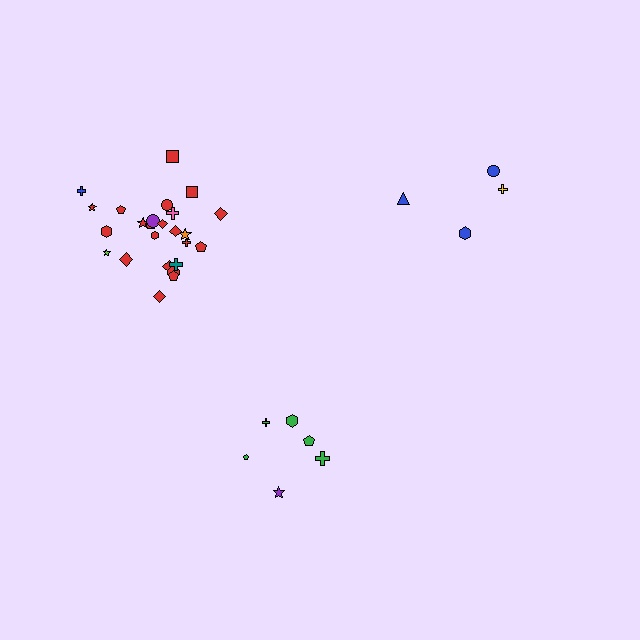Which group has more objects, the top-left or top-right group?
The top-left group.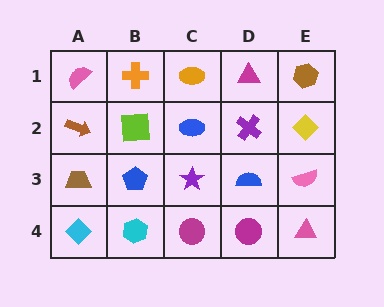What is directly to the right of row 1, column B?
An orange ellipse.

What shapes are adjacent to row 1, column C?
A blue ellipse (row 2, column C), an orange cross (row 1, column B), a magenta triangle (row 1, column D).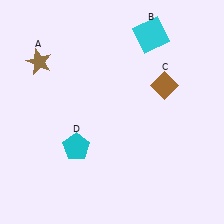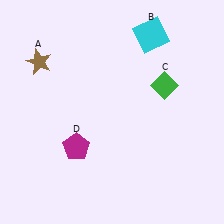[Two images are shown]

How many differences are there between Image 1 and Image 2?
There are 2 differences between the two images.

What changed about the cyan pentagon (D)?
In Image 1, D is cyan. In Image 2, it changed to magenta.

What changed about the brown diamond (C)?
In Image 1, C is brown. In Image 2, it changed to green.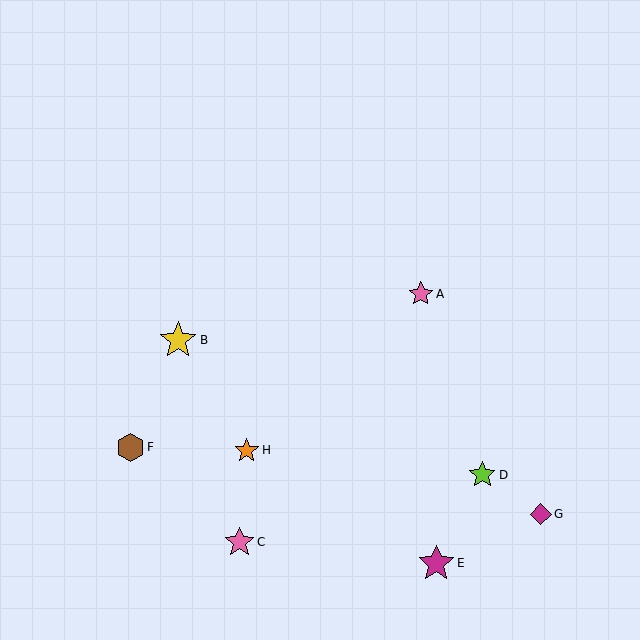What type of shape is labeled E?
Shape E is a magenta star.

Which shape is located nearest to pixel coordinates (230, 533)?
The pink star (labeled C) at (239, 542) is nearest to that location.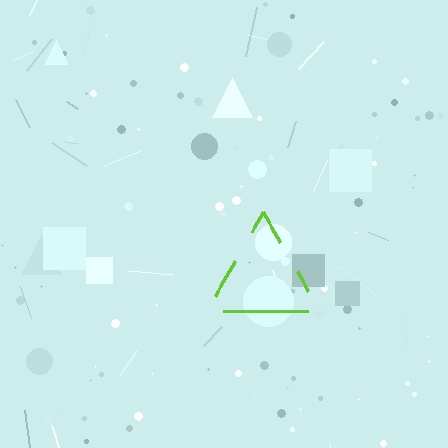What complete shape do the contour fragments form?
The contour fragments form a triangle.